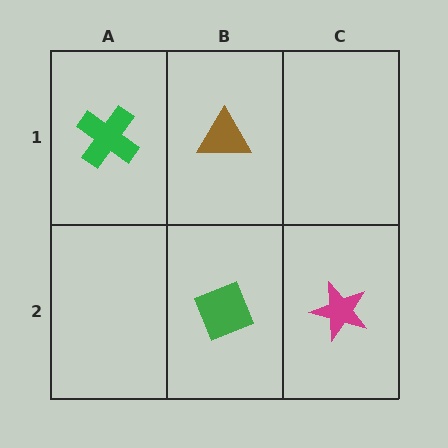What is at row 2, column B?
A green diamond.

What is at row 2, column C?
A magenta star.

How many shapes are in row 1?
2 shapes.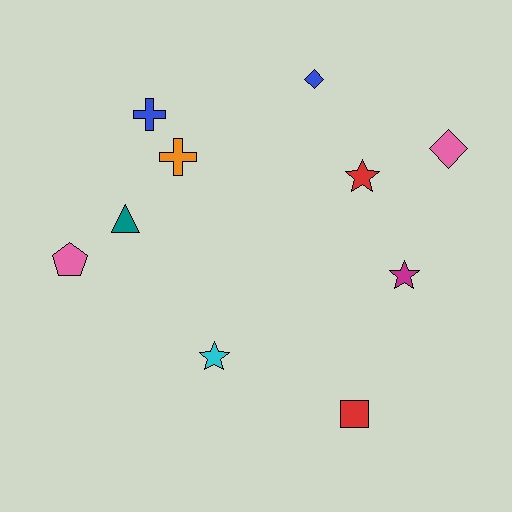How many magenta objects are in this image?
There is 1 magenta object.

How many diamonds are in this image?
There are 2 diamonds.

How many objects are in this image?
There are 10 objects.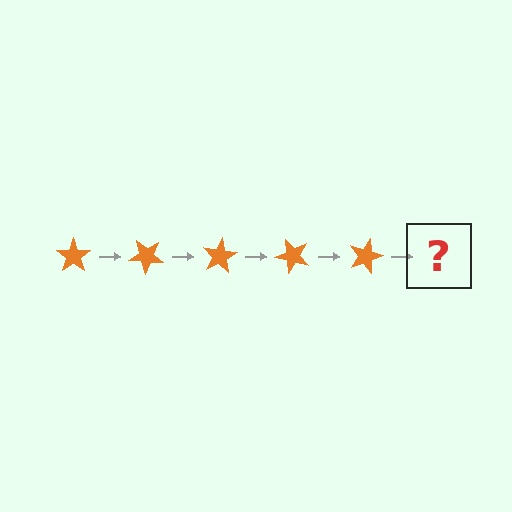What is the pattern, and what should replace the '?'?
The pattern is that the star rotates 40 degrees each step. The '?' should be an orange star rotated 200 degrees.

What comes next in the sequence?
The next element should be an orange star rotated 200 degrees.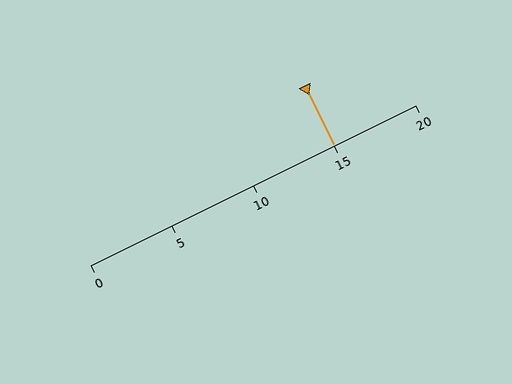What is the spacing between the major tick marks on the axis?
The major ticks are spaced 5 apart.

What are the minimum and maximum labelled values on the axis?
The axis runs from 0 to 20.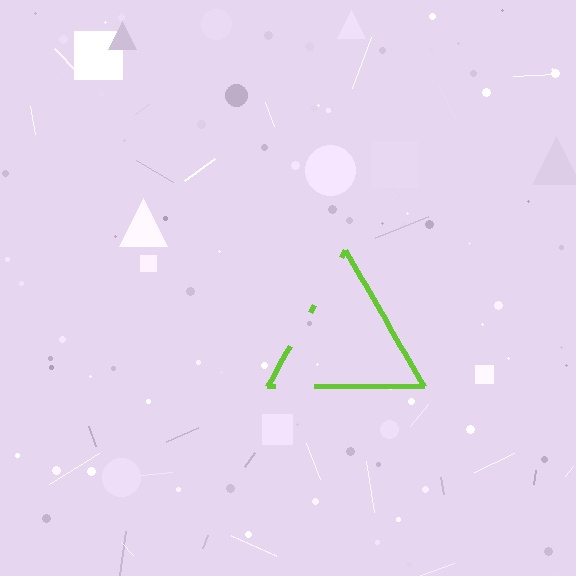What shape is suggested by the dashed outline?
The dashed outline suggests a triangle.